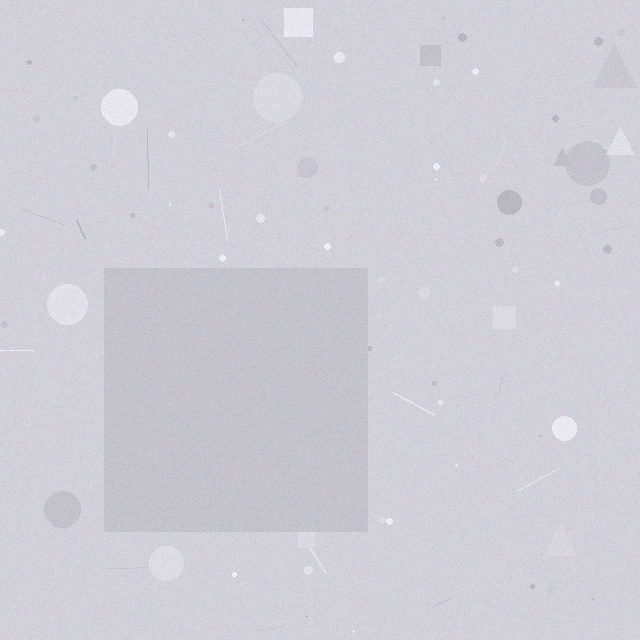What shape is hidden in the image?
A square is hidden in the image.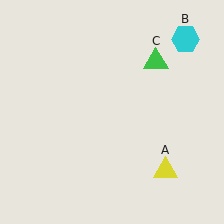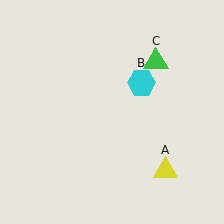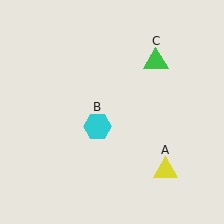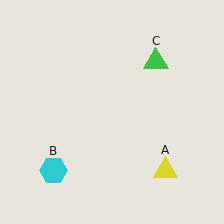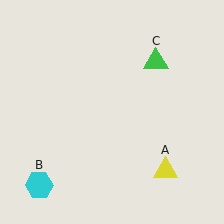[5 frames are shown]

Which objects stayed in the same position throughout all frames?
Yellow triangle (object A) and green triangle (object C) remained stationary.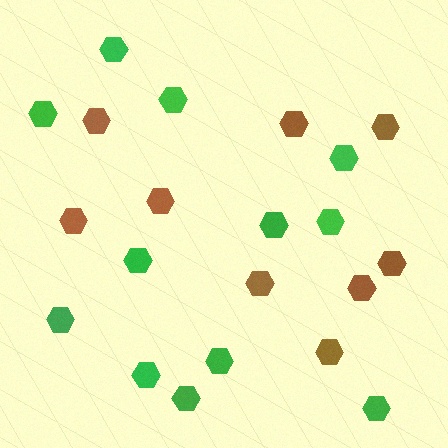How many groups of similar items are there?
There are 2 groups: one group of green hexagons (12) and one group of brown hexagons (9).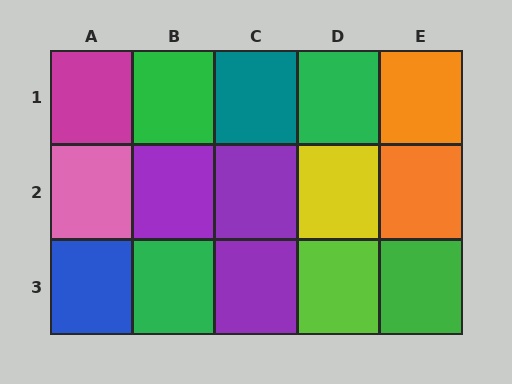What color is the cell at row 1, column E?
Orange.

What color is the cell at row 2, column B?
Purple.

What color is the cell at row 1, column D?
Green.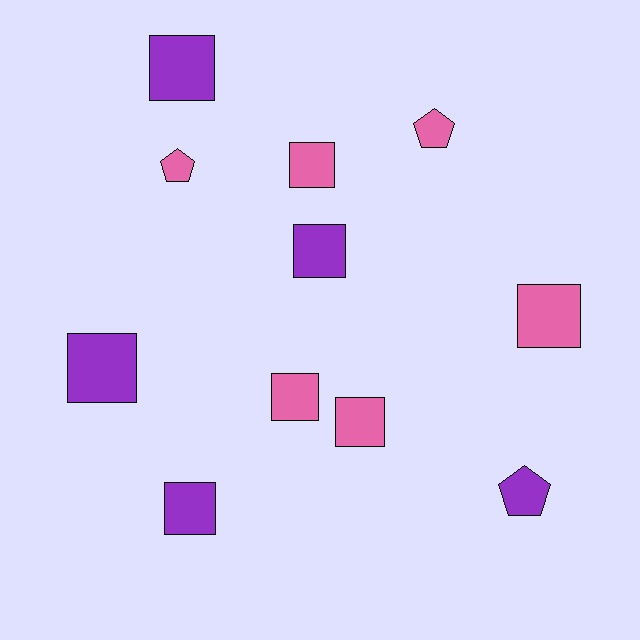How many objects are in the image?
There are 11 objects.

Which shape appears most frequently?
Square, with 8 objects.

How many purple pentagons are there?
There is 1 purple pentagon.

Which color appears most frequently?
Pink, with 6 objects.